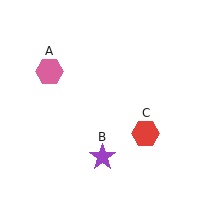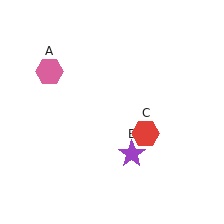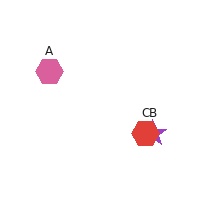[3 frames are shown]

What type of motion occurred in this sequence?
The purple star (object B) rotated counterclockwise around the center of the scene.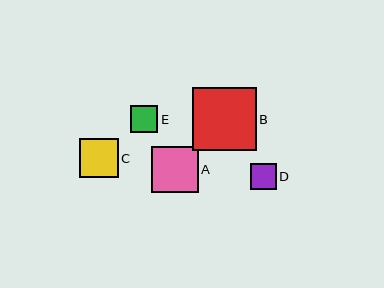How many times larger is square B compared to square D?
Square B is approximately 2.4 times the size of square D.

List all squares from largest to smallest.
From largest to smallest: B, A, C, E, D.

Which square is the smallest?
Square D is the smallest with a size of approximately 26 pixels.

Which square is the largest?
Square B is the largest with a size of approximately 64 pixels.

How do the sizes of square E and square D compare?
Square E and square D are approximately the same size.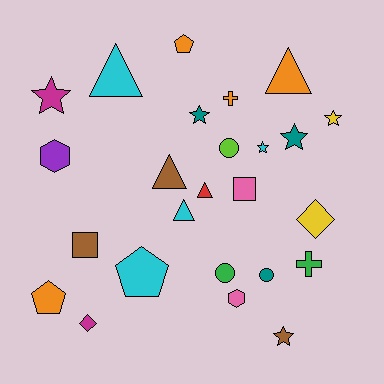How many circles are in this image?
There are 3 circles.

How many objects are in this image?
There are 25 objects.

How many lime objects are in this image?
There is 1 lime object.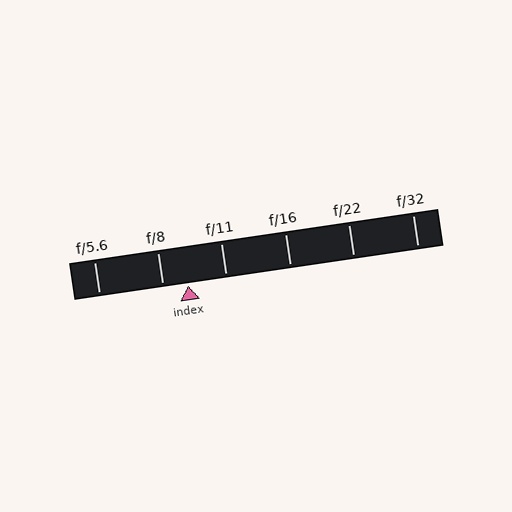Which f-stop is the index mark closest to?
The index mark is closest to f/8.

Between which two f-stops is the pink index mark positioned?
The index mark is between f/8 and f/11.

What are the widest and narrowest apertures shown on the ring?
The widest aperture shown is f/5.6 and the narrowest is f/32.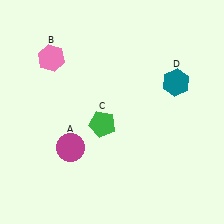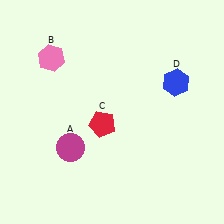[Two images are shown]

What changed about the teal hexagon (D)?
In Image 1, D is teal. In Image 2, it changed to blue.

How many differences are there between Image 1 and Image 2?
There are 2 differences between the two images.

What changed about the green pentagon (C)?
In Image 1, C is green. In Image 2, it changed to red.